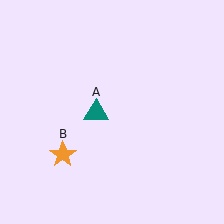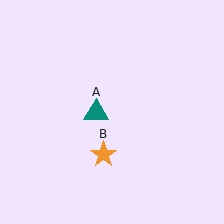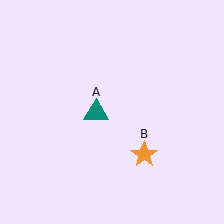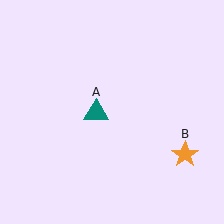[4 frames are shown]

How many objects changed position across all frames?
1 object changed position: orange star (object B).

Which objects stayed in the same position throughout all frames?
Teal triangle (object A) remained stationary.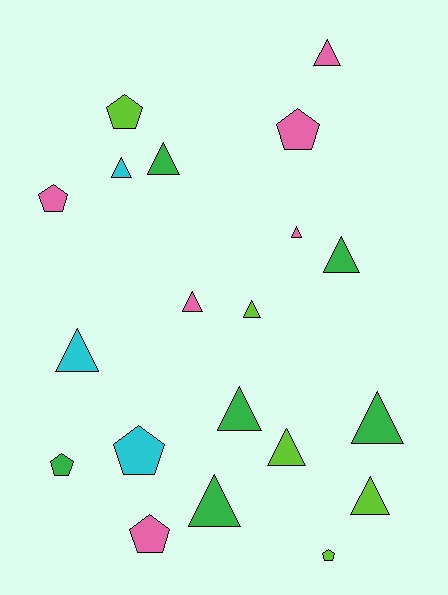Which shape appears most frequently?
Triangle, with 13 objects.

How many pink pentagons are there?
There are 3 pink pentagons.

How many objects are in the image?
There are 20 objects.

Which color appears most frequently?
Pink, with 6 objects.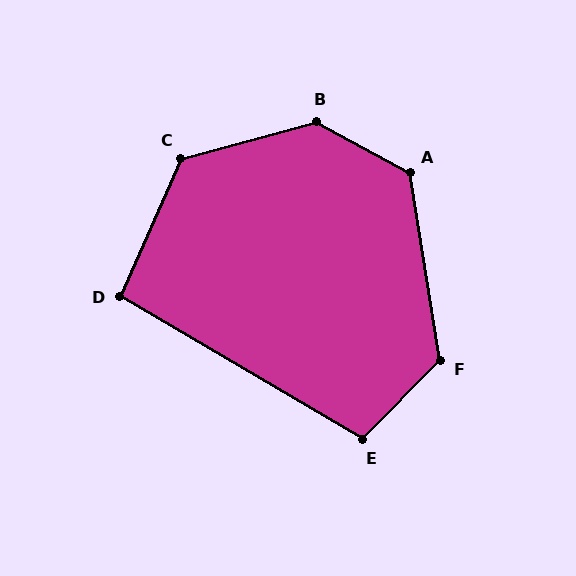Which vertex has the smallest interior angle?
D, at approximately 97 degrees.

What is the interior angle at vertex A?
Approximately 127 degrees (obtuse).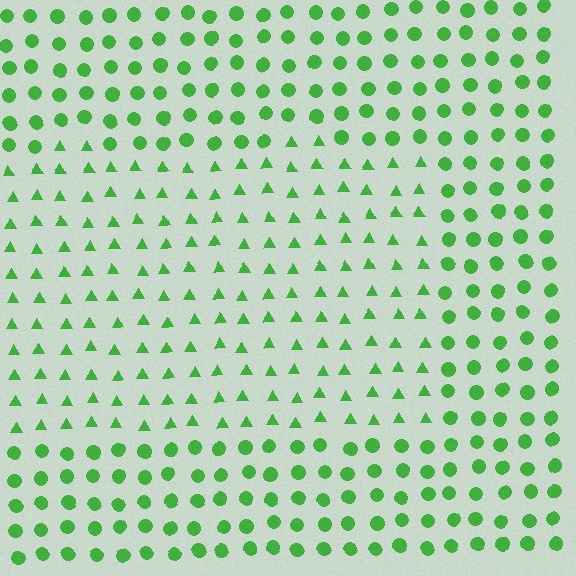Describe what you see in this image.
The image is filled with small green elements arranged in a uniform grid. A rectangle-shaped region contains triangles, while the surrounding area contains circles. The boundary is defined purely by the change in element shape.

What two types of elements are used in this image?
The image uses triangles inside the rectangle region and circles outside it.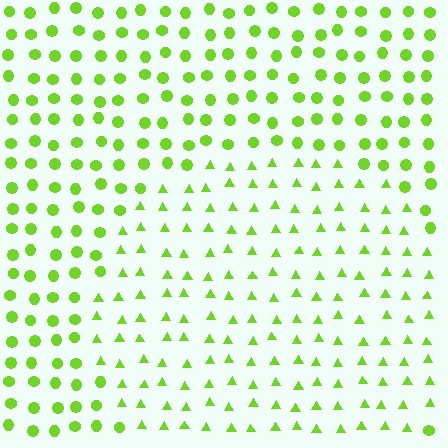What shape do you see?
I see a circle.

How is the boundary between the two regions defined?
The boundary is defined by a change in element shape: triangles inside vs. circles outside. All elements share the same color and spacing.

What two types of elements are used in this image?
The image uses triangles inside the circle region and circles outside it.